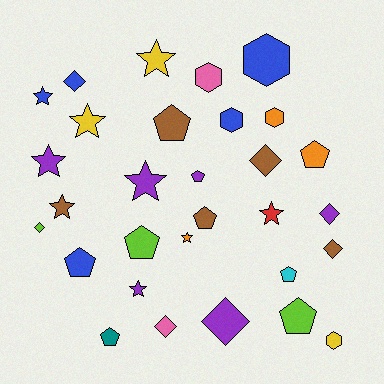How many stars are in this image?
There are 9 stars.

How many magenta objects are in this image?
There are no magenta objects.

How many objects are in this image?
There are 30 objects.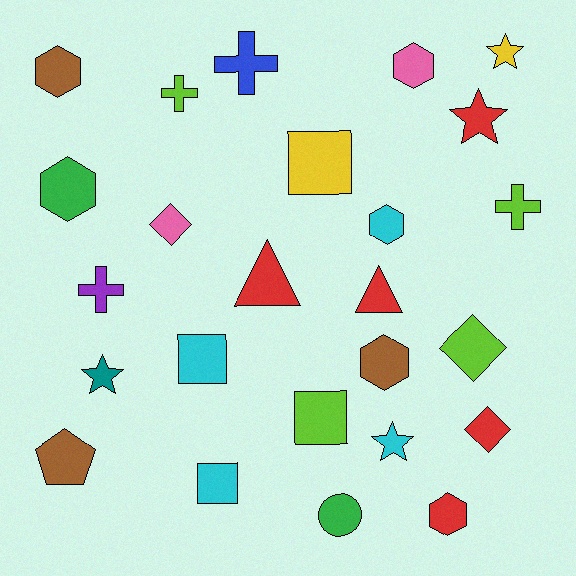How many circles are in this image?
There is 1 circle.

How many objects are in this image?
There are 25 objects.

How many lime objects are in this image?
There are 4 lime objects.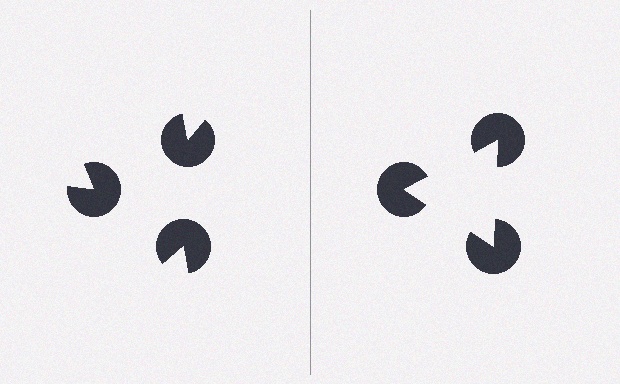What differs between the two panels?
The pac-man discs are positioned identically on both sides; only the wedge orientations differ. On the right they align to a triangle; on the left they are misaligned.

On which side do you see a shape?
An illusory triangle appears on the right side. On the left side the wedge cuts are rotated, so no coherent shape forms.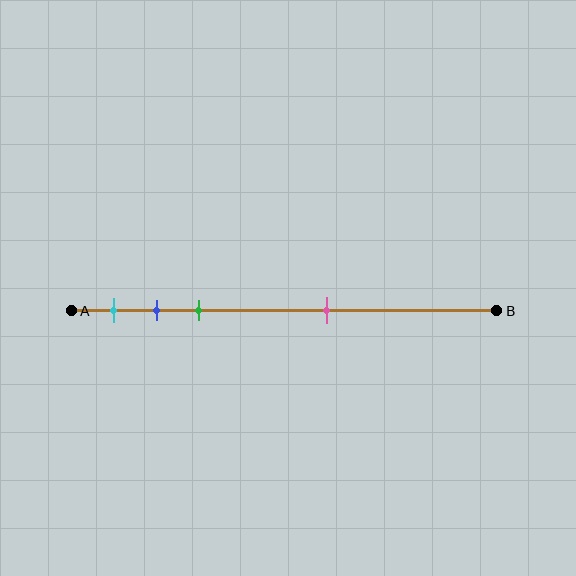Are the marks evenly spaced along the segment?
No, the marks are not evenly spaced.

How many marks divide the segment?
There are 4 marks dividing the segment.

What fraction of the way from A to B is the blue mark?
The blue mark is approximately 20% (0.2) of the way from A to B.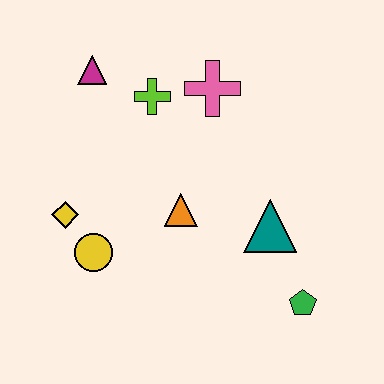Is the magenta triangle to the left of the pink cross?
Yes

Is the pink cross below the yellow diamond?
No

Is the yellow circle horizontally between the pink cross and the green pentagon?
No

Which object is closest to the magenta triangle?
The lime cross is closest to the magenta triangle.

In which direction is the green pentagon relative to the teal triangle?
The green pentagon is below the teal triangle.